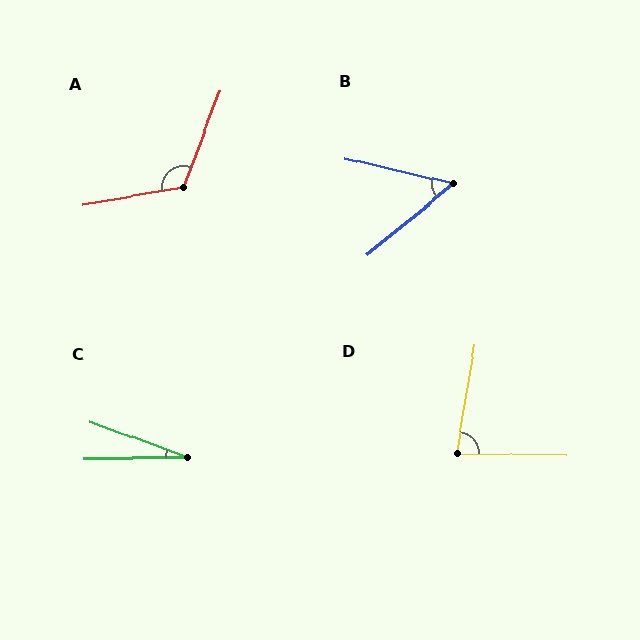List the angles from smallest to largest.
C (21°), B (52°), D (81°), A (121°).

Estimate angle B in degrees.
Approximately 52 degrees.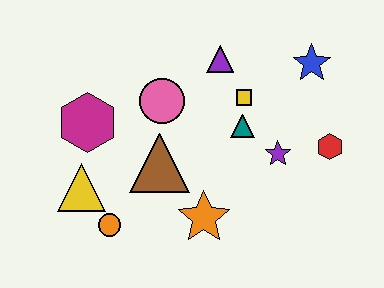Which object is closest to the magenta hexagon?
The yellow triangle is closest to the magenta hexagon.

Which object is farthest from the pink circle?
The red hexagon is farthest from the pink circle.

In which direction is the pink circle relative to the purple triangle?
The pink circle is to the left of the purple triangle.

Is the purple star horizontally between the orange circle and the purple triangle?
No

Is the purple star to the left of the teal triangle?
No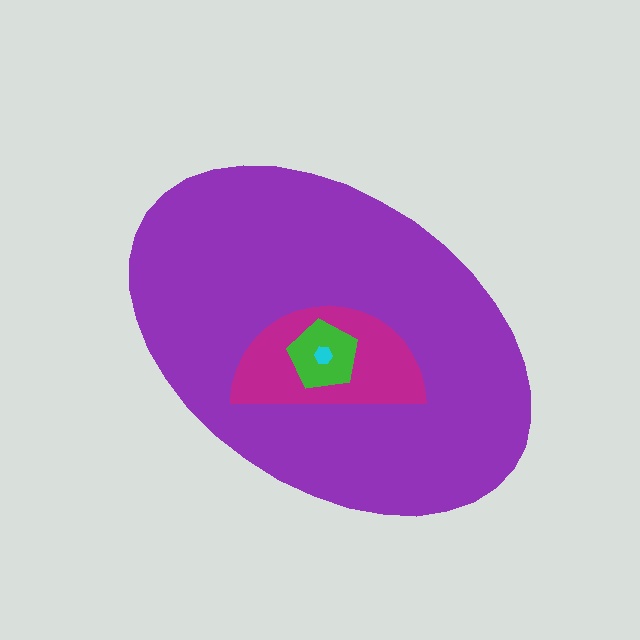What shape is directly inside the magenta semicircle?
The green pentagon.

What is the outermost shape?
The purple ellipse.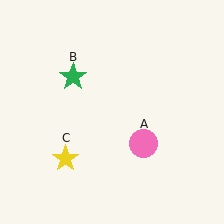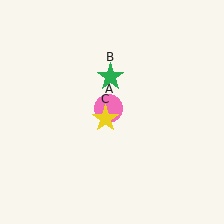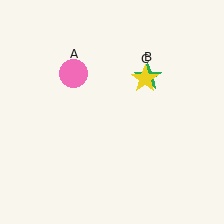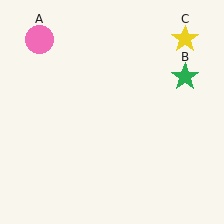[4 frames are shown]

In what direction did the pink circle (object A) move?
The pink circle (object A) moved up and to the left.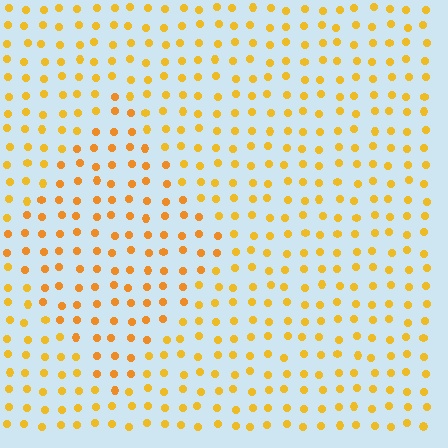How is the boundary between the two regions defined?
The boundary is defined purely by a slight shift in hue (about 14 degrees). Spacing, size, and orientation are identical on both sides.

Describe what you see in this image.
The image is filled with small yellow elements in a uniform arrangement. A diamond-shaped region is visible where the elements are tinted to a slightly different hue, forming a subtle color boundary.